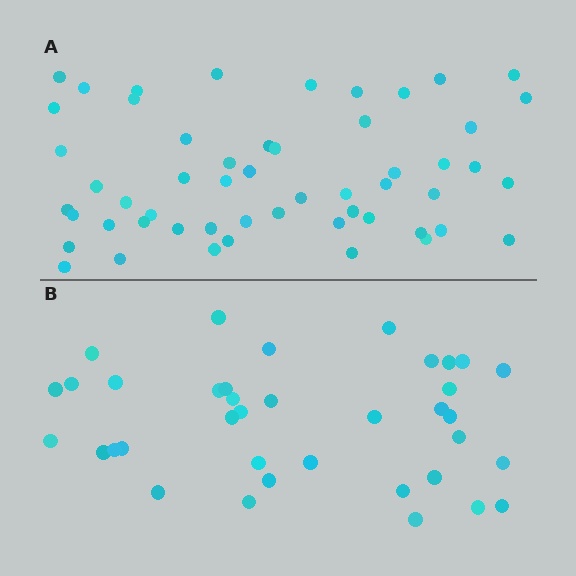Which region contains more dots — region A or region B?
Region A (the top region) has more dots.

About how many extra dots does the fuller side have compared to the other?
Region A has approximately 15 more dots than region B.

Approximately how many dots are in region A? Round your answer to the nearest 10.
About 50 dots. (The exact count is 54, which rounds to 50.)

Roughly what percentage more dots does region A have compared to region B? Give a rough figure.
About 45% more.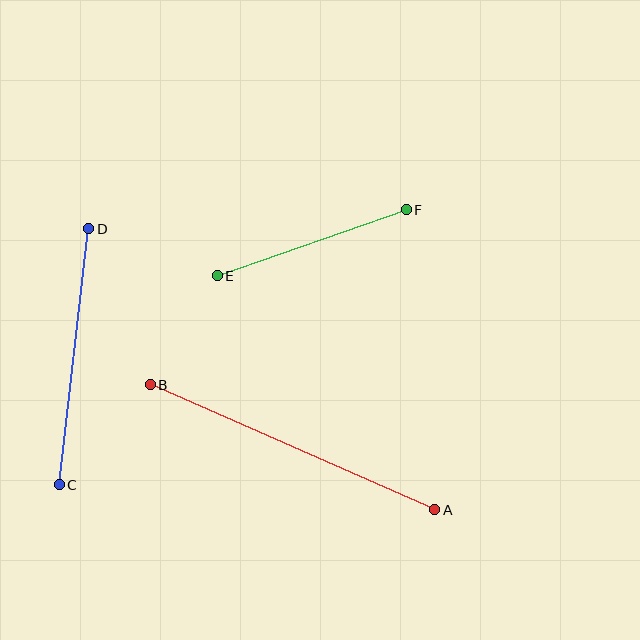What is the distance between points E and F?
The distance is approximately 200 pixels.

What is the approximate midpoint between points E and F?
The midpoint is at approximately (312, 243) pixels.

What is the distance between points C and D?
The distance is approximately 258 pixels.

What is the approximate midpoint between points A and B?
The midpoint is at approximately (292, 447) pixels.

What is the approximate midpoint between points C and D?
The midpoint is at approximately (74, 357) pixels.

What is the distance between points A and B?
The distance is approximately 311 pixels.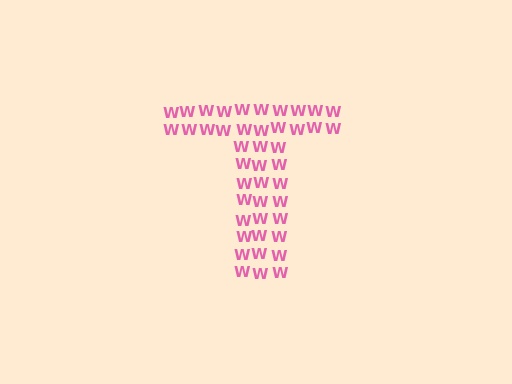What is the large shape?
The large shape is the letter T.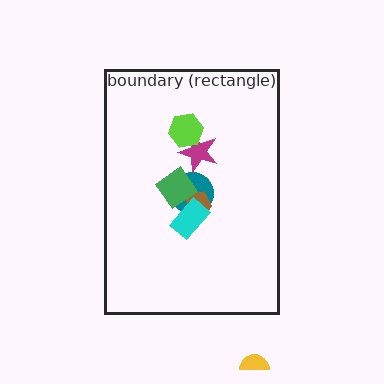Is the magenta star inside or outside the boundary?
Inside.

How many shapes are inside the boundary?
6 inside, 1 outside.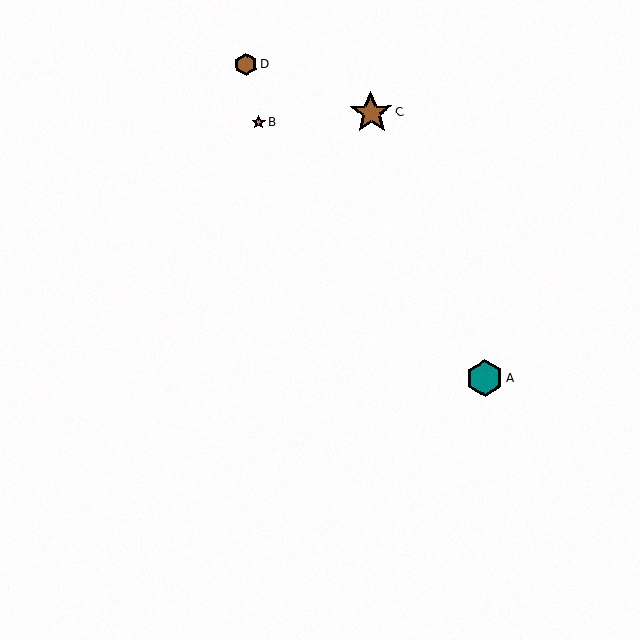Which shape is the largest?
The brown star (labeled C) is the largest.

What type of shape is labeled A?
Shape A is a teal hexagon.